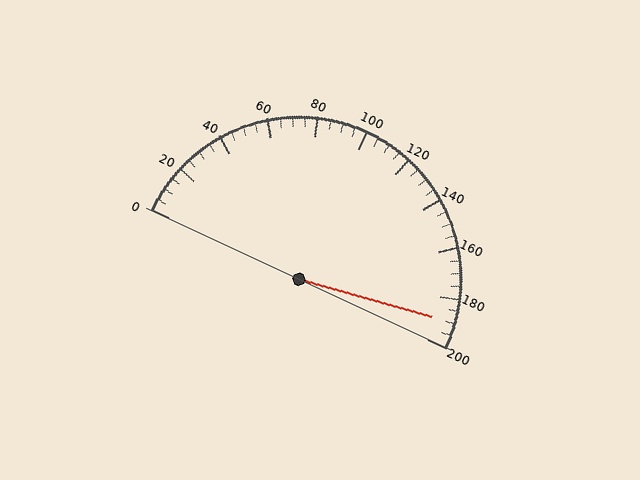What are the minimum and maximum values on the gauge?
The gauge ranges from 0 to 200.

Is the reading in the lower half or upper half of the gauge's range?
The reading is in the upper half of the range (0 to 200).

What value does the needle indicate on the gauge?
The needle indicates approximately 190.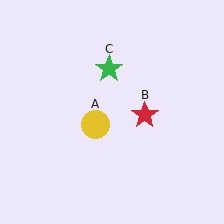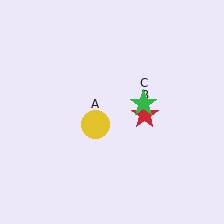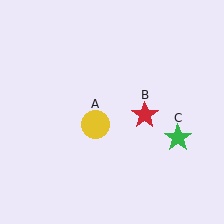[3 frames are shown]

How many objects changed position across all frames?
1 object changed position: green star (object C).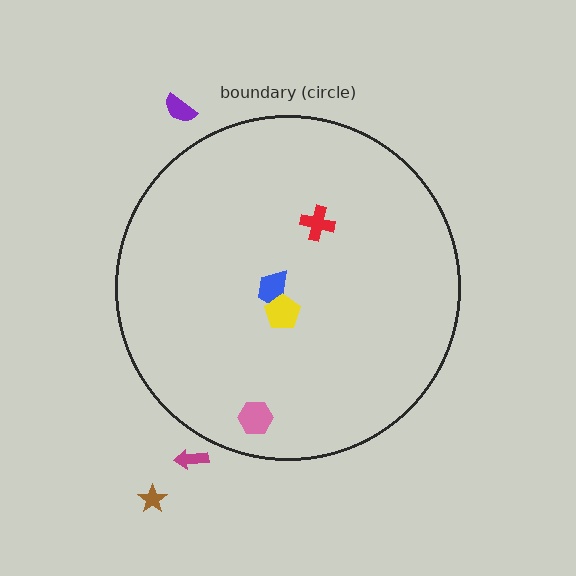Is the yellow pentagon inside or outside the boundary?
Inside.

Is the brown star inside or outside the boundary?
Outside.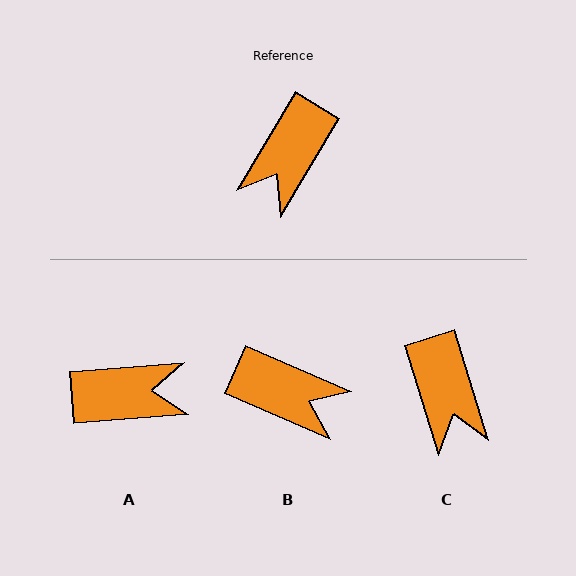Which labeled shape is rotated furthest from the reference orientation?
A, about 125 degrees away.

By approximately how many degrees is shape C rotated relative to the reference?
Approximately 48 degrees counter-clockwise.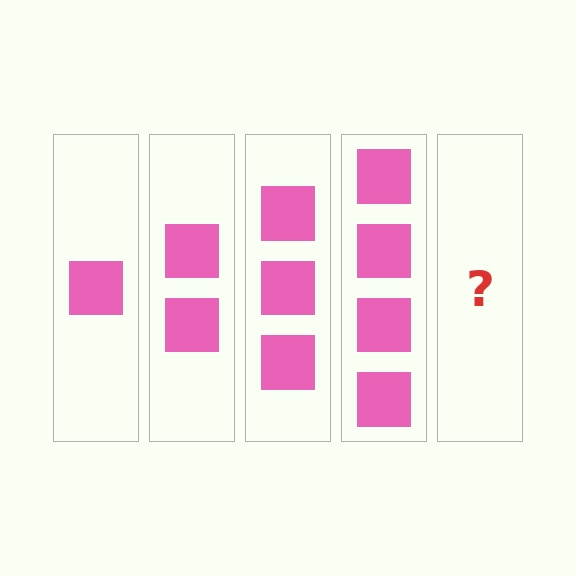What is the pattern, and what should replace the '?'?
The pattern is that each step adds one more square. The '?' should be 5 squares.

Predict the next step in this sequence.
The next step is 5 squares.